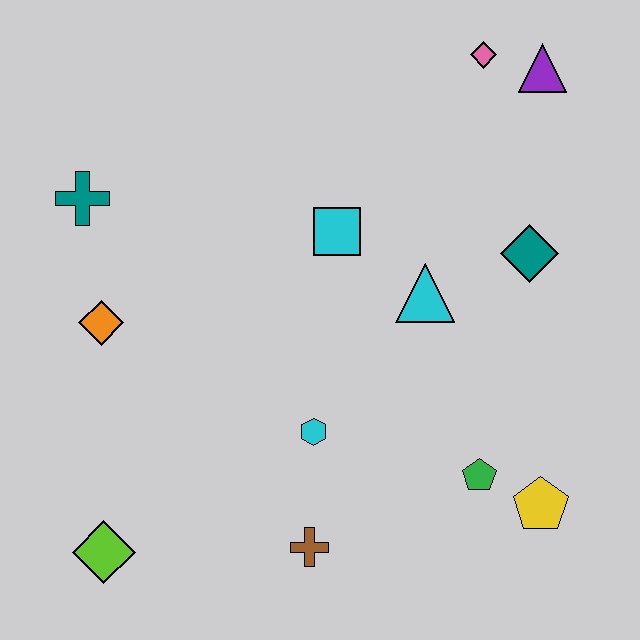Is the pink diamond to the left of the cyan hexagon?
No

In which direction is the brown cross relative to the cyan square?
The brown cross is below the cyan square.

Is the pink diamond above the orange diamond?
Yes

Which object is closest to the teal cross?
The orange diamond is closest to the teal cross.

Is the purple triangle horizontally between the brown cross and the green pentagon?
No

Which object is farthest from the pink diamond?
The lime diamond is farthest from the pink diamond.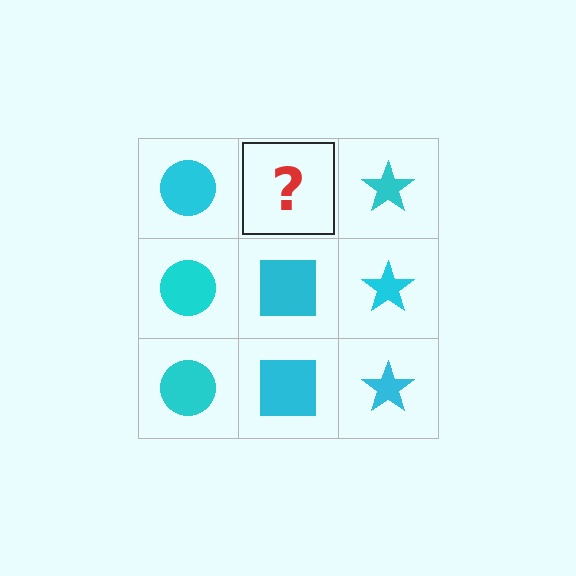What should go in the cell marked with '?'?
The missing cell should contain a cyan square.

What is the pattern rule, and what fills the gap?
The rule is that each column has a consistent shape. The gap should be filled with a cyan square.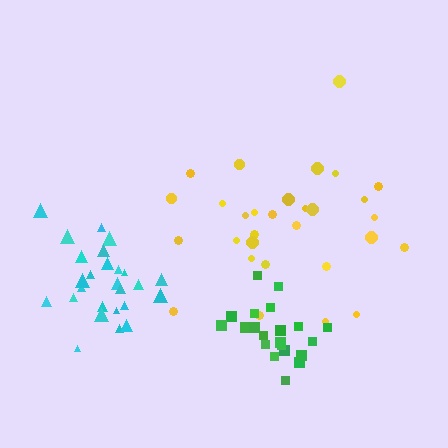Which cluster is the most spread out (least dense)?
Yellow.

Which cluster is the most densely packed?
Green.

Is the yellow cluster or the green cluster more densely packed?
Green.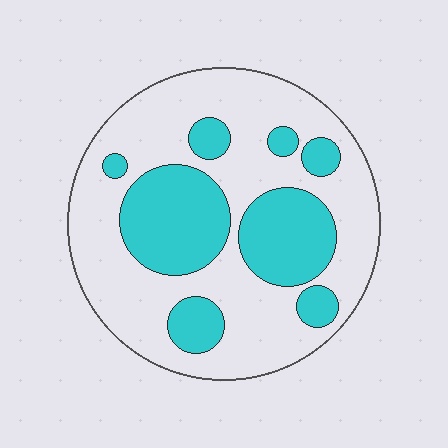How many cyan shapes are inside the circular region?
8.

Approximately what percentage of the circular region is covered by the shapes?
Approximately 35%.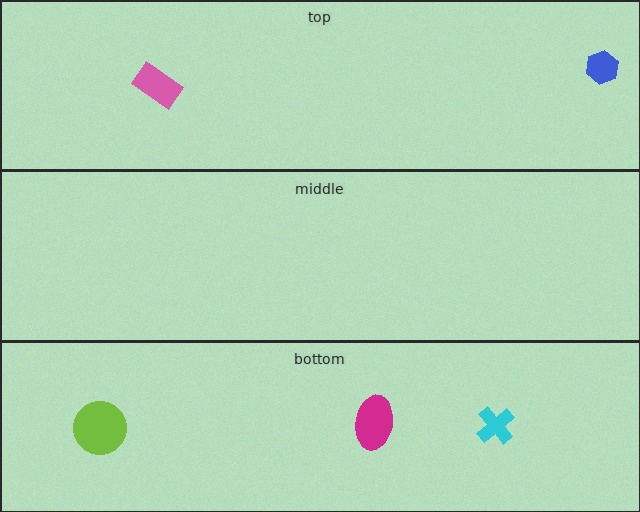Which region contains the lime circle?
The bottom region.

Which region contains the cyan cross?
The bottom region.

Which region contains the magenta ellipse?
The bottom region.